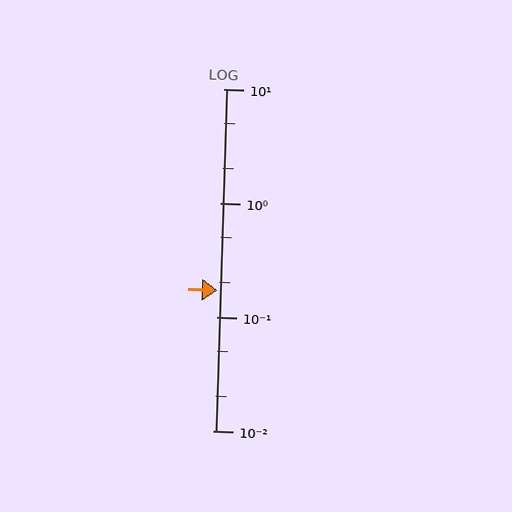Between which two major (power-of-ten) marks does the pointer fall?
The pointer is between 0.1 and 1.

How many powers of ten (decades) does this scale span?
The scale spans 3 decades, from 0.01 to 10.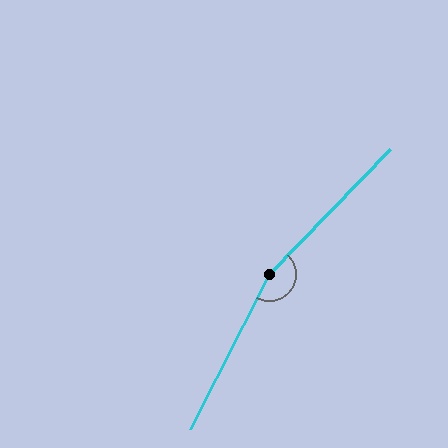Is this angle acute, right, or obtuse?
It is obtuse.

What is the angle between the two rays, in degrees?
Approximately 163 degrees.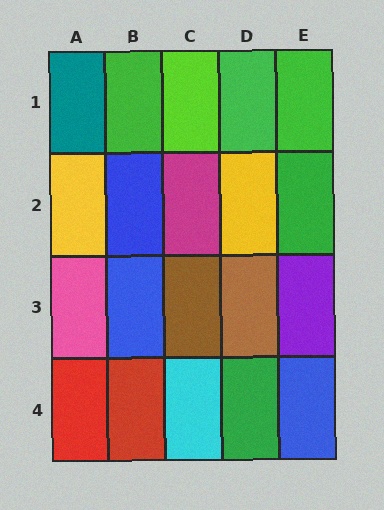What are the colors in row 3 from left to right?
Pink, blue, brown, brown, purple.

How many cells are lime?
1 cell is lime.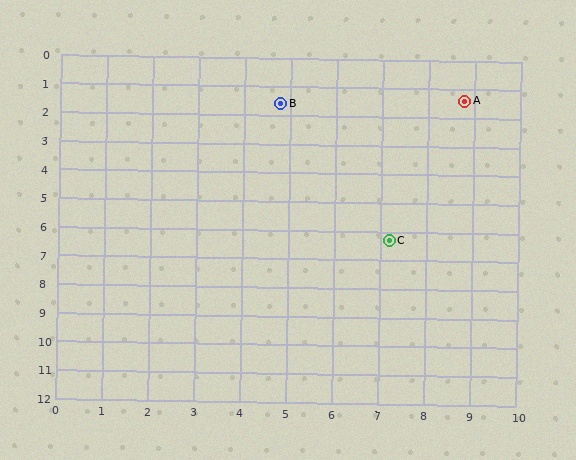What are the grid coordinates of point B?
Point B is at approximately (4.8, 1.6).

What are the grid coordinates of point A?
Point A is at approximately (8.8, 1.4).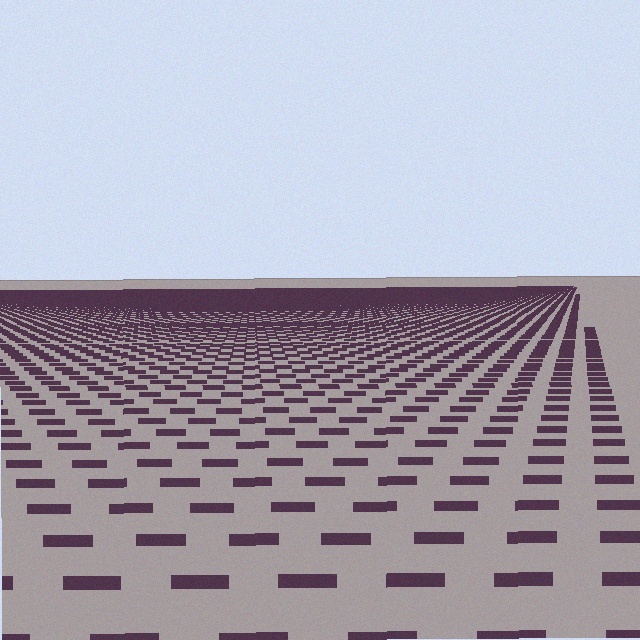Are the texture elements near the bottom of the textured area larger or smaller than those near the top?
Larger. Near the bottom, elements are closer to the viewer and appear at a bigger on-screen size.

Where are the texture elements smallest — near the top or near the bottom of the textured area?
Near the top.